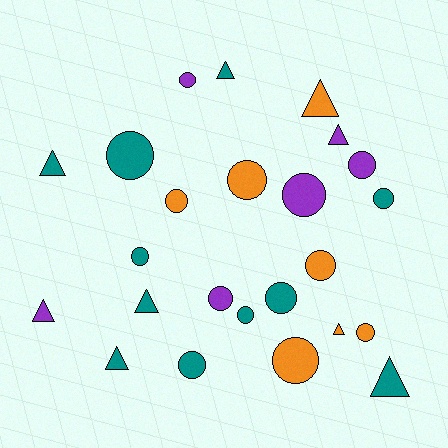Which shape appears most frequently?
Circle, with 15 objects.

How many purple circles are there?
There are 4 purple circles.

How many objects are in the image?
There are 24 objects.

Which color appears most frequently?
Teal, with 11 objects.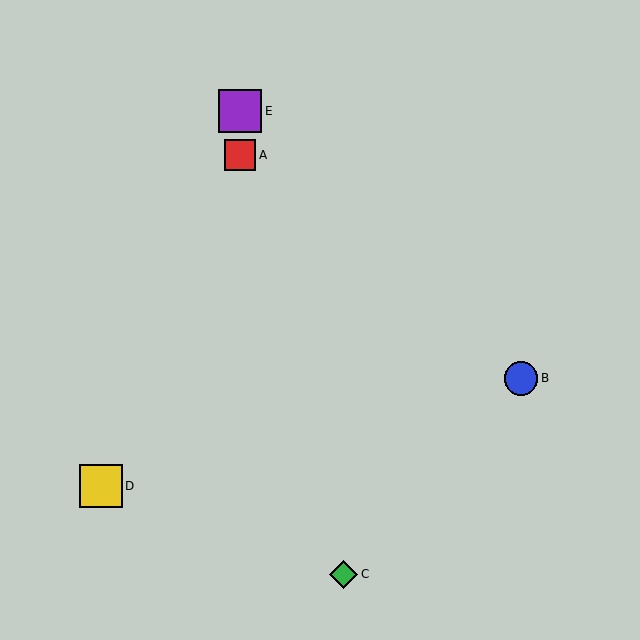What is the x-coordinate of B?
Object B is at x≈521.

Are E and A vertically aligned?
Yes, both are at x≈240.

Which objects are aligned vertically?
Objects A, E are aligned vertically.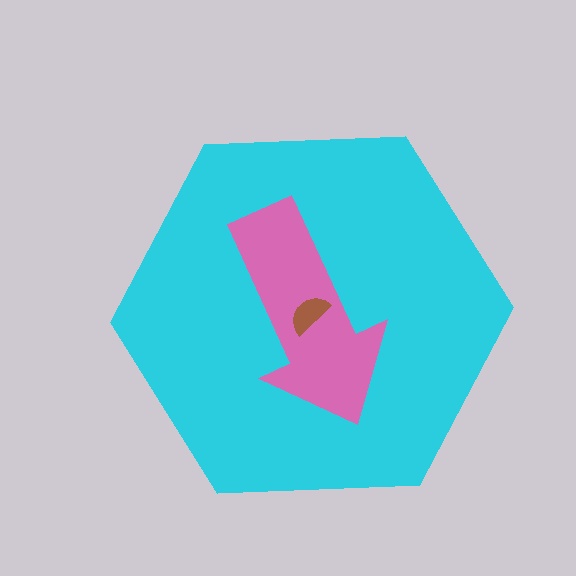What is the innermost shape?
The brown semicircle.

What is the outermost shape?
The cyan hexagon.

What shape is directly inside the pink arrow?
The brown semicircle.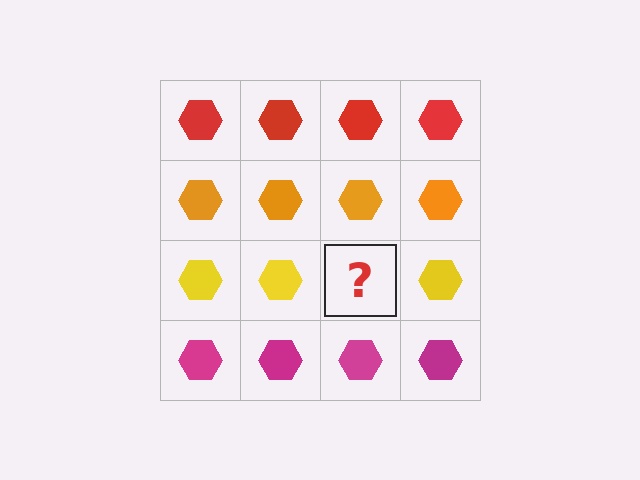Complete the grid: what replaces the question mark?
The question mark should be replaced with a yellow hexagon.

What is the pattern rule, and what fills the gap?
The rule is that each row has a consistent color. The gap should be filled with a yellow hexagon.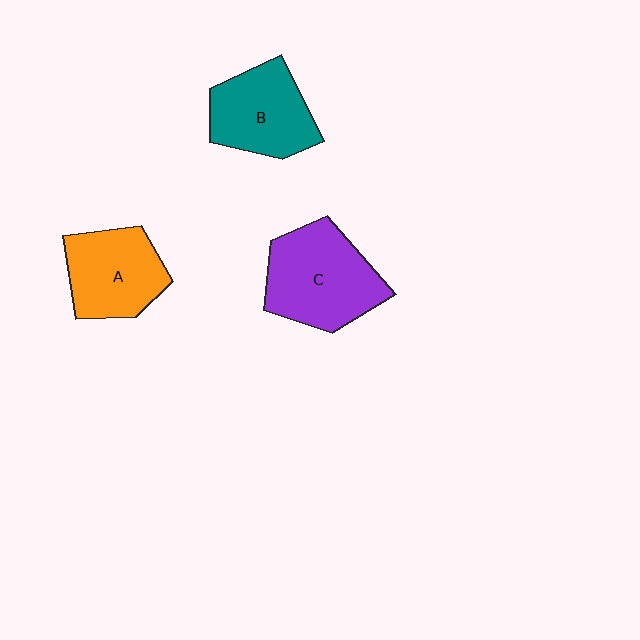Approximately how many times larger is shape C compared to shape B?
Approximately 1.2 times.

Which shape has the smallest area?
Shape A (orange).